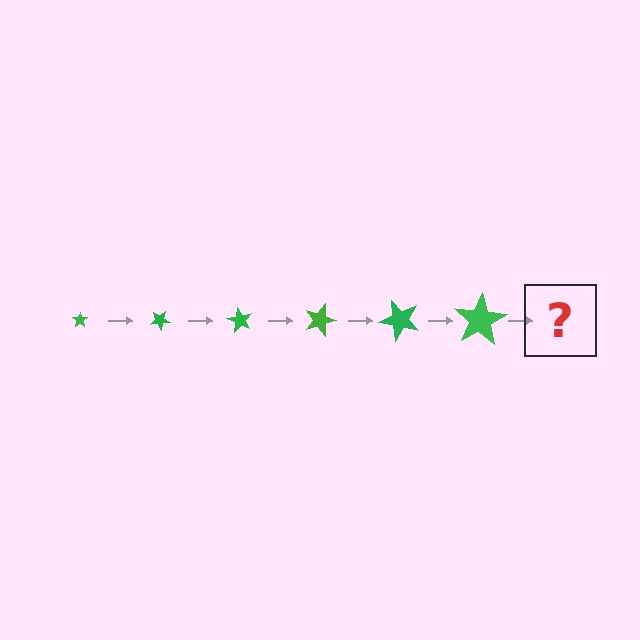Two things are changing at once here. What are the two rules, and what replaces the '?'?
The two rules are that the star grows larger each step and it rotates 30 degrees each step. The '?' should be a star, larger than the previous one and rotated 180 degrees from the start.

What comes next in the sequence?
The next element should be a star, larger than the previous one and rotated 180 degrees from the start.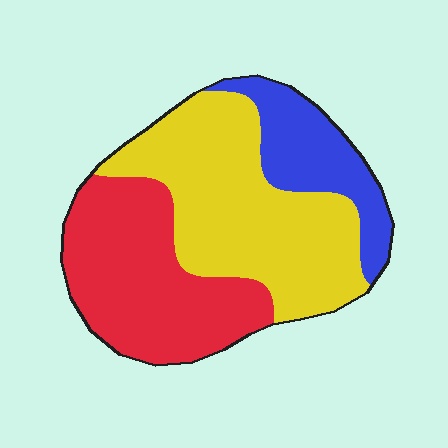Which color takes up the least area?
Blue, at roughly 20%.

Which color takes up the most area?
Yellow, at roughly 45%.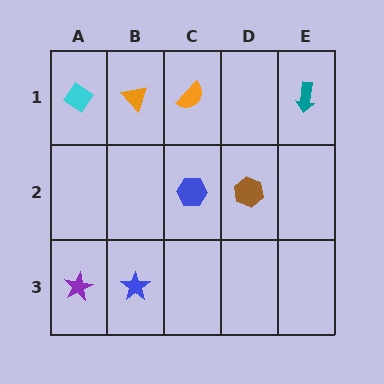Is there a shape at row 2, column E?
No, that cell is empty.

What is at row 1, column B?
An orange triangle.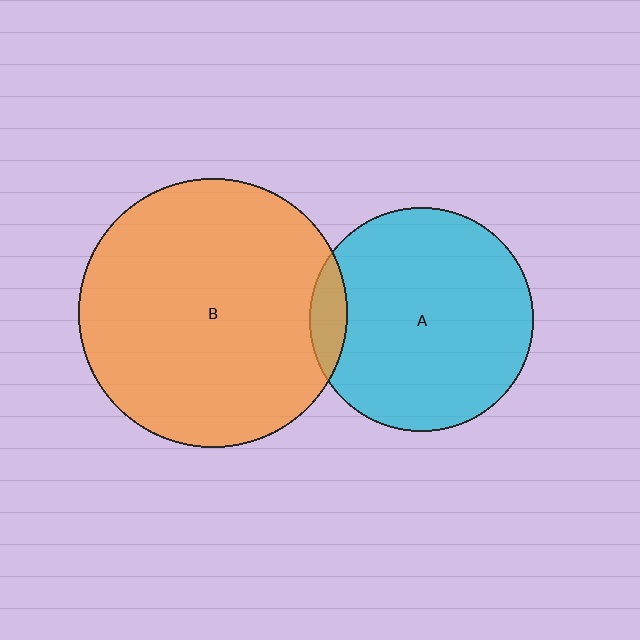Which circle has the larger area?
Circle B (orange).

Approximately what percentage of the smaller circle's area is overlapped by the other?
Approximately 10%.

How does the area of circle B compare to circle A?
Approximately 1.4 times.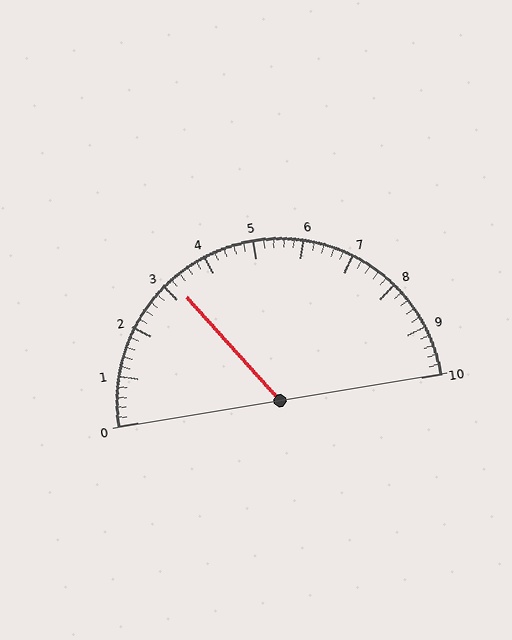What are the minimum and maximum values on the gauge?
The gauge ranges from 0 to 10.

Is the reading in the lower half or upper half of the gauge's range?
The reading is in the lower half of the range (0 to 10).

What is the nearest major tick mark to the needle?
The nearest major tick mark is 3.